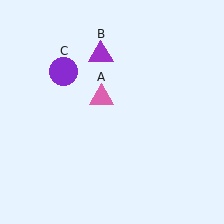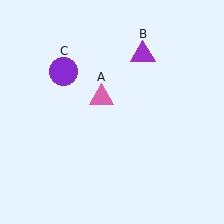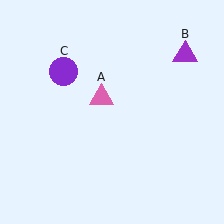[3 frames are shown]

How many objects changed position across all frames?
1 object changed position: purple triangle (object B).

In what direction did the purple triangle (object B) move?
The purple triangle (object B) moved right.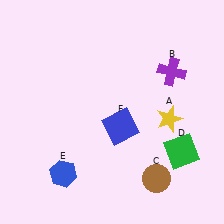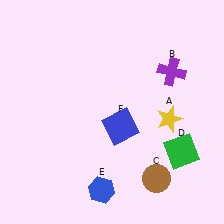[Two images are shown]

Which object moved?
The blue hexagon (E) moved right.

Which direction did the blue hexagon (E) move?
The blue hexagon (E) moved right.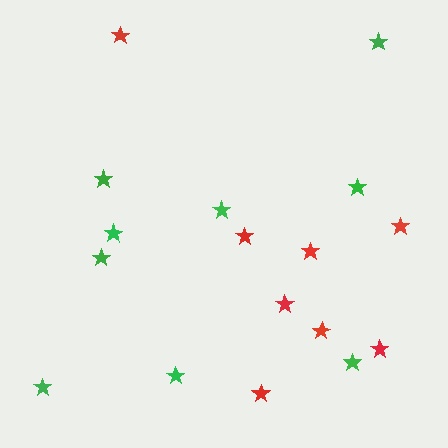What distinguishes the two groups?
There are 2 groups: one group of green stars (9) and one group of red stars (8).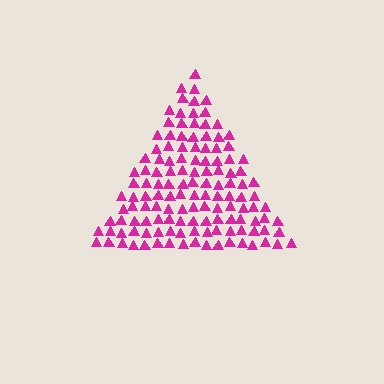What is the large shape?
The large shape is a triangle.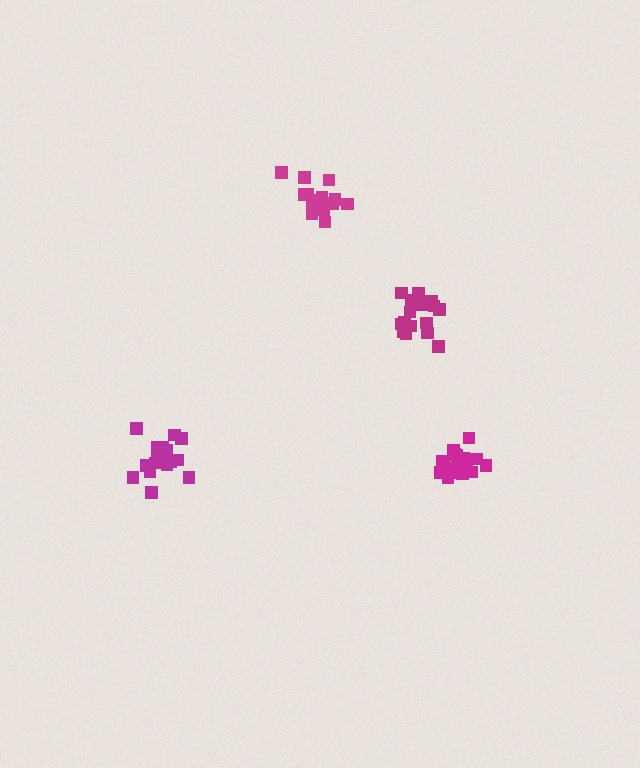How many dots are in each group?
Group 1: 15 dots, Group 2: 19 dots, Group 3: 16 dots, Group 4: 17 dots (67 total).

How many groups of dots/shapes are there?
There are 4 groups.